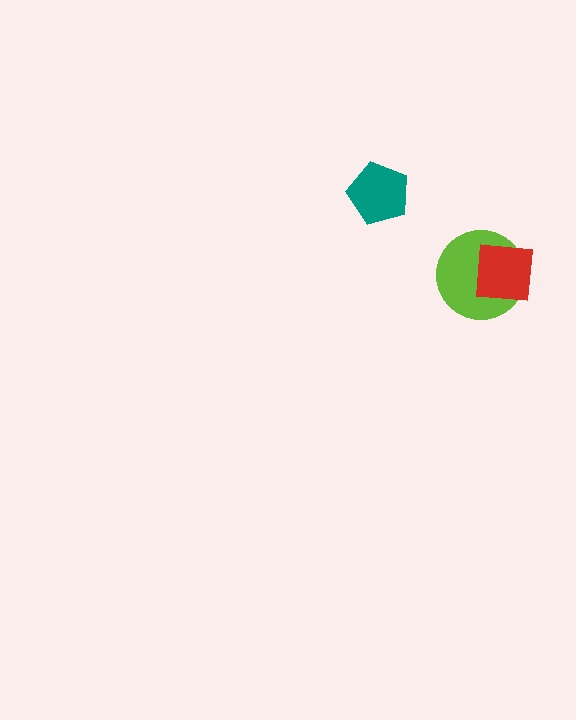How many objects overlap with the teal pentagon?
0 objects overlap with the teal pentagon.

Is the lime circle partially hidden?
Yes, it is partially covered by another shape.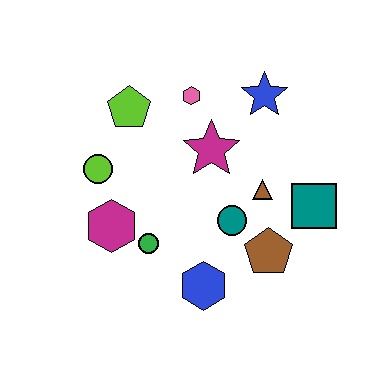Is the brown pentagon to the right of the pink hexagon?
Yes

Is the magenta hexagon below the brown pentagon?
No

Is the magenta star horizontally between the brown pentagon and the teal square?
No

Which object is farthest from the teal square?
The lime circle is farthest from the teal square.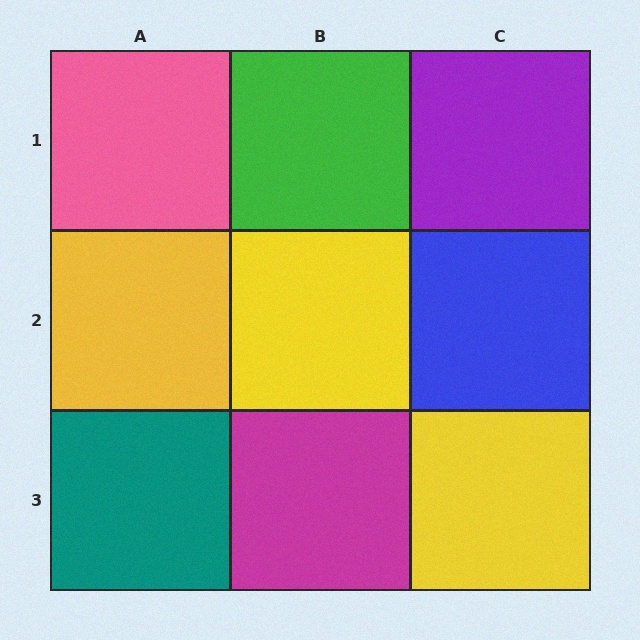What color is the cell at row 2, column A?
Yellow.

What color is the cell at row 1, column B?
Green.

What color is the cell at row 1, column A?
Pink.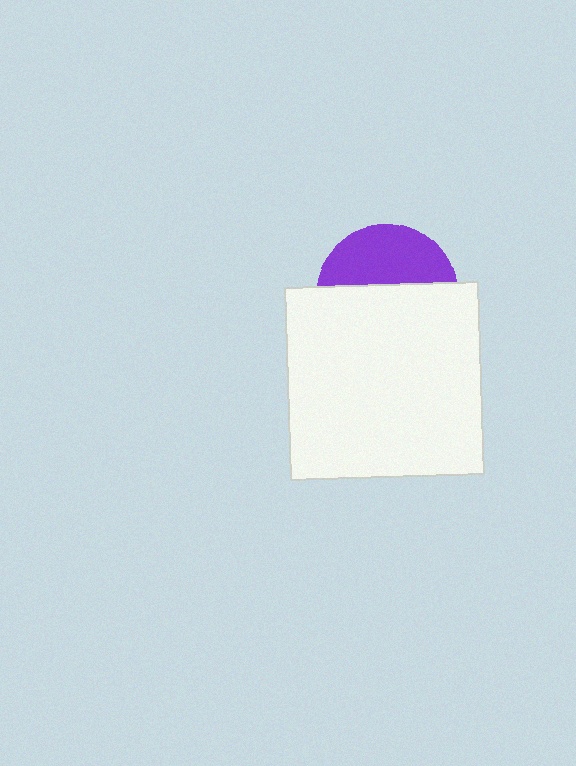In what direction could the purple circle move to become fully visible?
The purple circle could move up. That would shift it out from behind the white square entirely.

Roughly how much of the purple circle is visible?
A small part of it is visible (roughly 41%).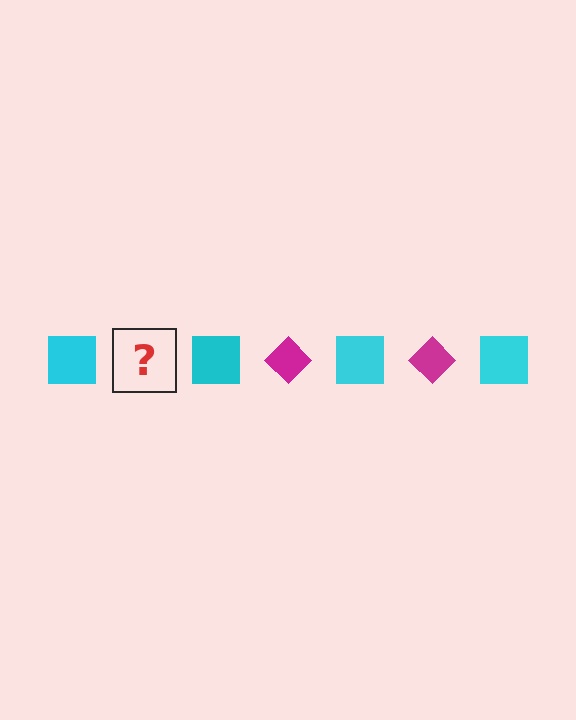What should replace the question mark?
The question mark should be replaced with a magenta diamond.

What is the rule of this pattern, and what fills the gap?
The rule is that the pattern alternates between cyan square and magenta diamond. The gap should be filled with a magenta diamond.